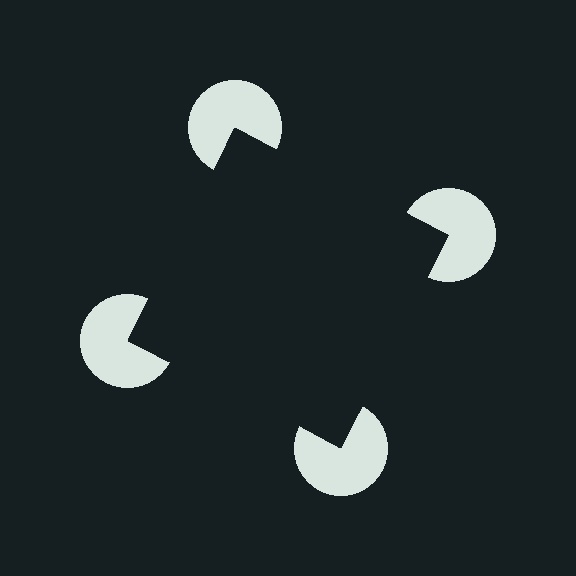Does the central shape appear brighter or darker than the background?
It typically appears slightly darker than the background, even though no actual brightness change is drawn.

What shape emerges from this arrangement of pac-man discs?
An illusory square — its edges are inferred from the aligned wedge cuts in the pac-man discs, not physically drawn.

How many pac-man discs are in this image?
There are 4 — one at each vertex of the illusory square.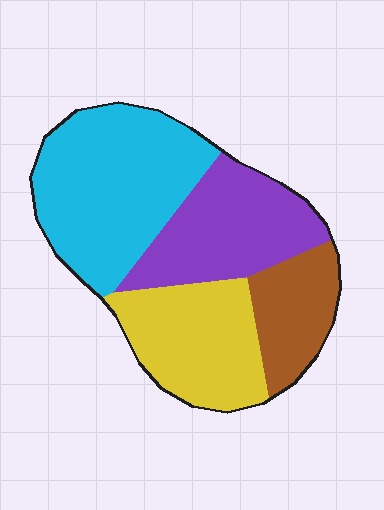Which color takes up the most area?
Cyan, at roughly 35%.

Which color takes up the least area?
Brown, at roughly 15%.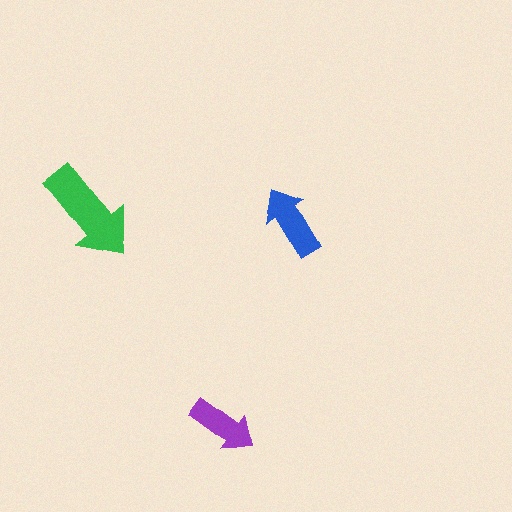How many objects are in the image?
There are 3 objects in the image.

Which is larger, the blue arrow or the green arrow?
The green one.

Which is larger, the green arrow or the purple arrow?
The green one.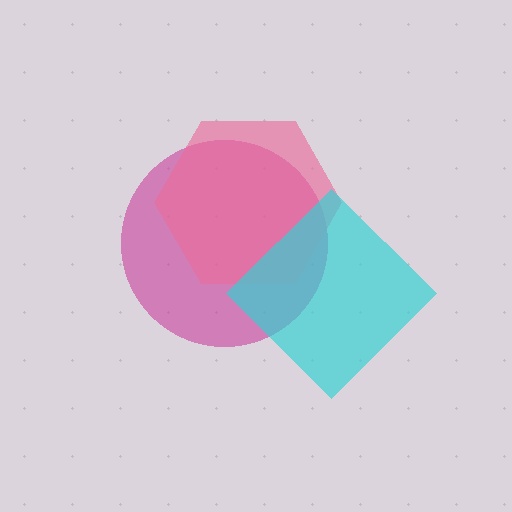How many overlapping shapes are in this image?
There are 3 overlapping shapes in the image.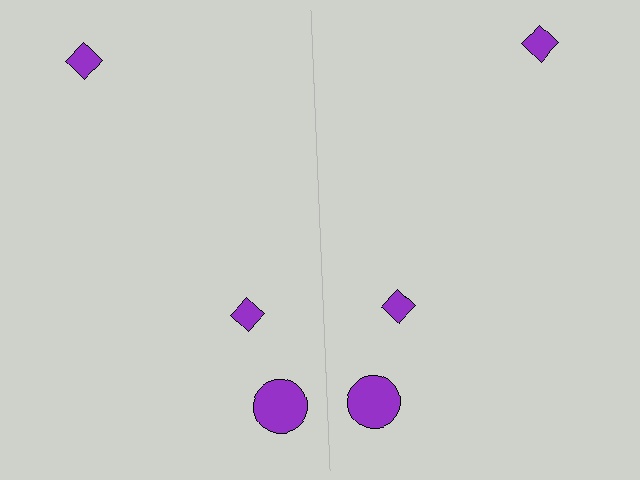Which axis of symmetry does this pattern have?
The pattern has a vertical axis of symmetry running through the center of the image.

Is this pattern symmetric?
Yes, this pattern has bilateral (reflection) symmetry.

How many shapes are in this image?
There are 6 shapes in this image.